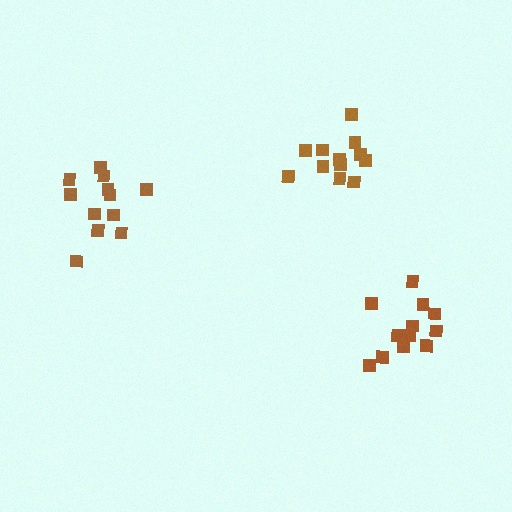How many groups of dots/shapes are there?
There are 3 groups.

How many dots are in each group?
Group 1: 13 dots, Group 2: 12 dots, Group 3: 12 dots (37 total).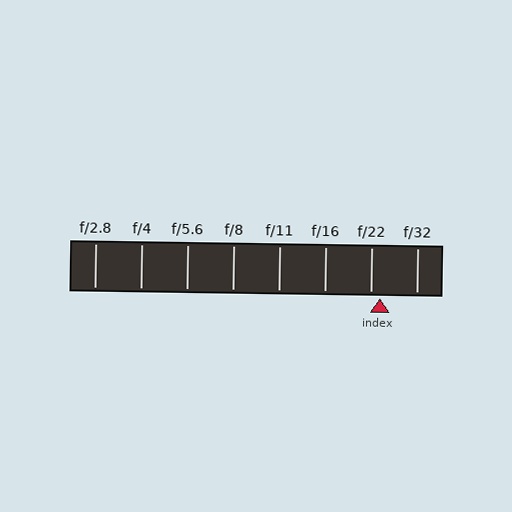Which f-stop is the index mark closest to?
The index mark is closest to f/22.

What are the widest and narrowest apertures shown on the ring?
The widest aperture shown is f/2.8 and the narrowest is f/32.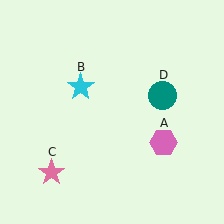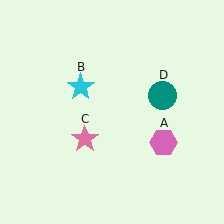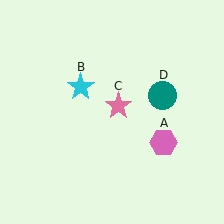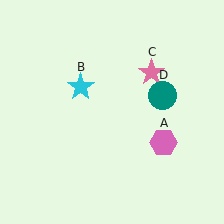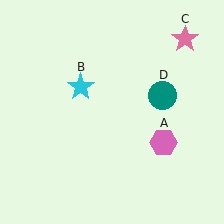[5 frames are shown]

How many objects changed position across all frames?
1 object changed position: pink star (object C).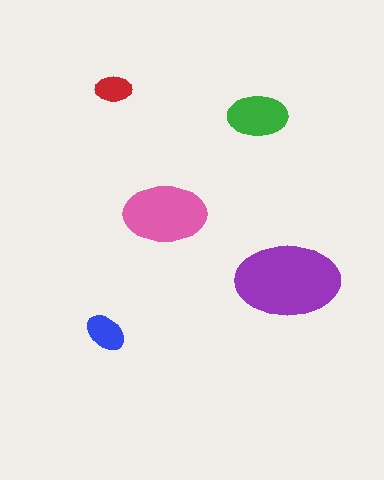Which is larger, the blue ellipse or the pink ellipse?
The pink one.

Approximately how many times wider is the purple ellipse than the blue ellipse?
About 2.5 times wider.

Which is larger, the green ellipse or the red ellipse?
The green one.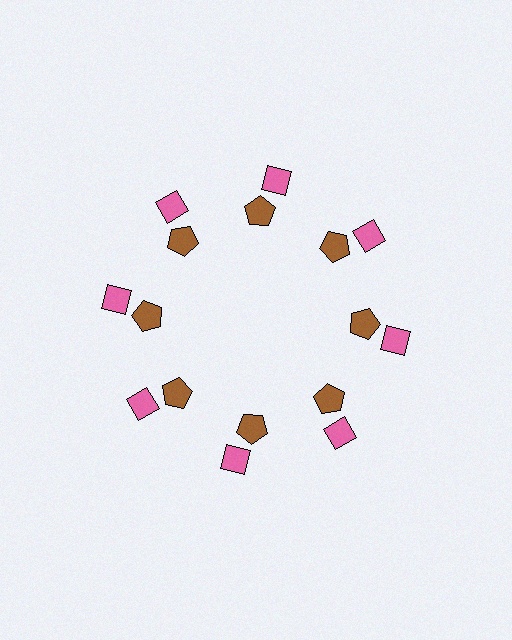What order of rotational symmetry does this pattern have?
This pattern has 8-fold rotational symmetry.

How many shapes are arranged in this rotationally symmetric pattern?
There are 16 shapes, arranged in 8 groups of 2.